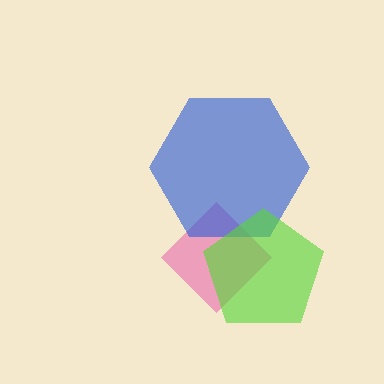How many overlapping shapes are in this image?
There are 3 overlapping shapes in the image.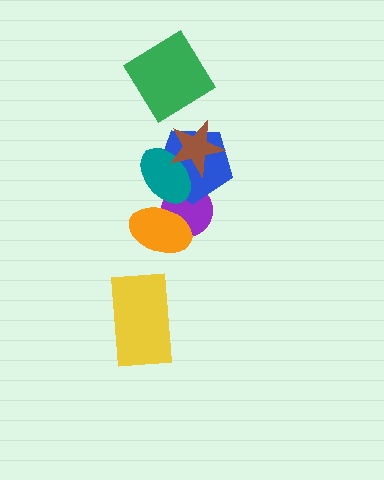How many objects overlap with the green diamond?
0 objects overlap with the green diamond.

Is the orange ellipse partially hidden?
No, no other shape covers it.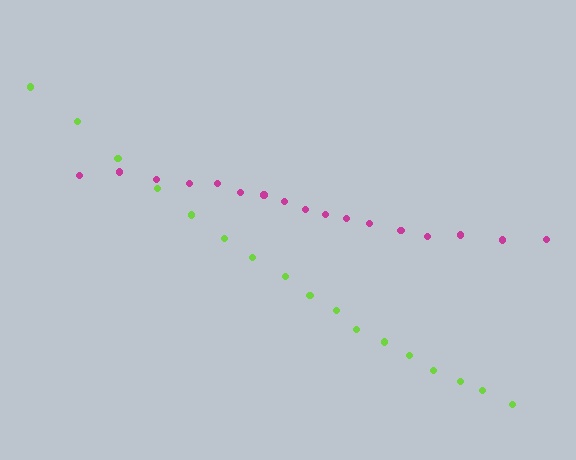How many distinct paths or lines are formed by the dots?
There are 2 distinct paths.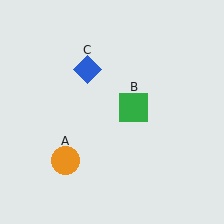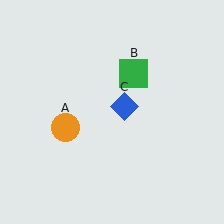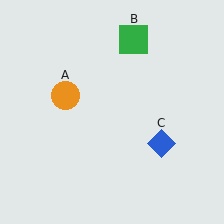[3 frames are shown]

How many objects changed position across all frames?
3 objects changed position: orange circle (object A), green square (object B), blue diamond (object C).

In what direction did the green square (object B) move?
The green square (object B) moved up.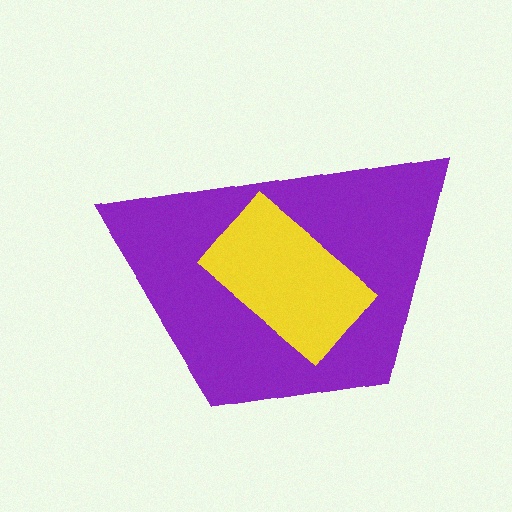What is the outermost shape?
The purple trapezoid.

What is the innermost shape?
The yellow rectangle.